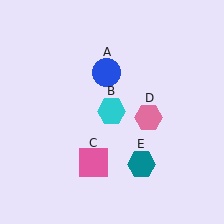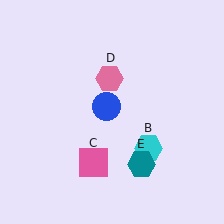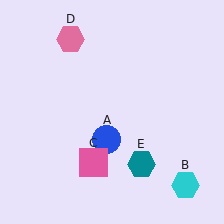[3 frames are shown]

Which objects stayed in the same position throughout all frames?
Pink square (object C) and teal hexagon (object E) remained stationary.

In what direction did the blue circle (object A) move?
The blue circle (object A) moved down.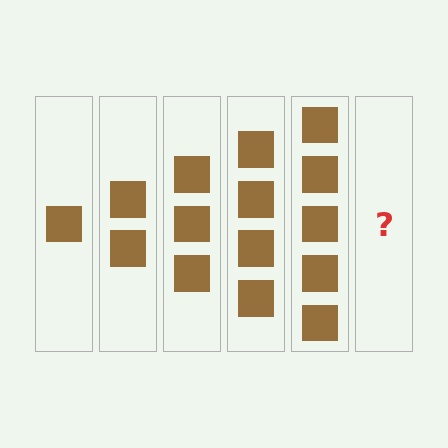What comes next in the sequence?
The next element should be 6 squares.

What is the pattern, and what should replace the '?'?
The pattern is that each step adds one more square. The '?' should be 6 squares.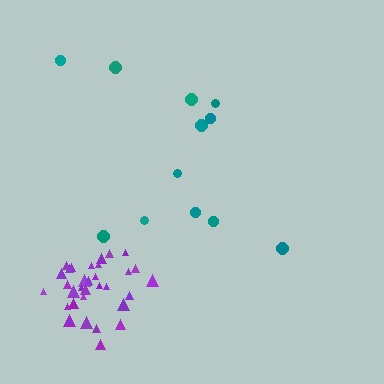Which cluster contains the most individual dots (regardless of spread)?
Purple (34).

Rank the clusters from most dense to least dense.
purple, teal.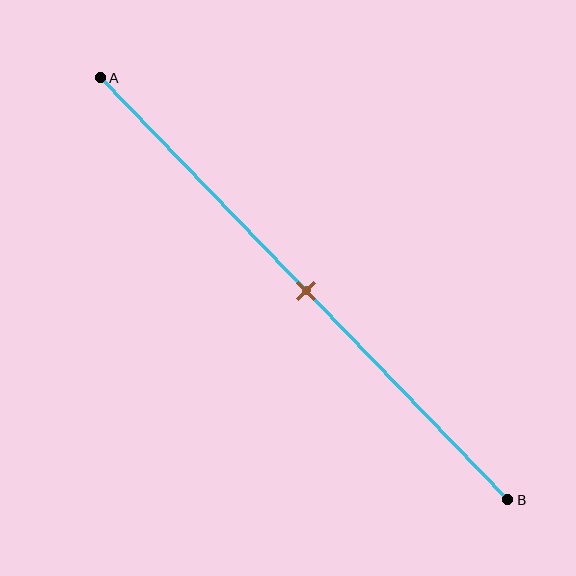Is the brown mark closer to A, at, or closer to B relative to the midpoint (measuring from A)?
The brown mark is approximately at the midpoint of segment AB.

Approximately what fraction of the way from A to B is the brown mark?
The brown mark is approximately 50% of the way from A to B.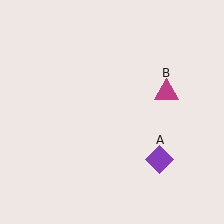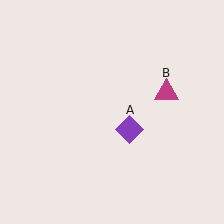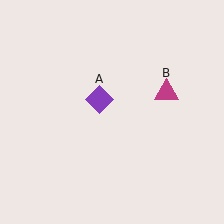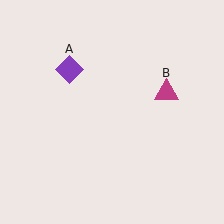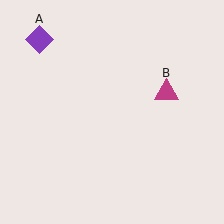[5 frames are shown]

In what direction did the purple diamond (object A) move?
The purple diamond (object A) moved up and to the left.